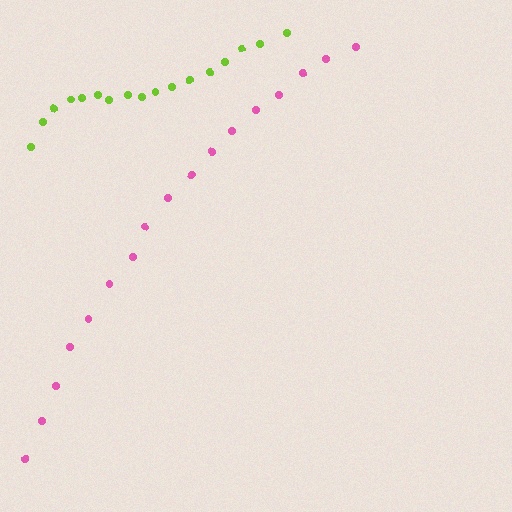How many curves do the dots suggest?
There are 2 distinct paths.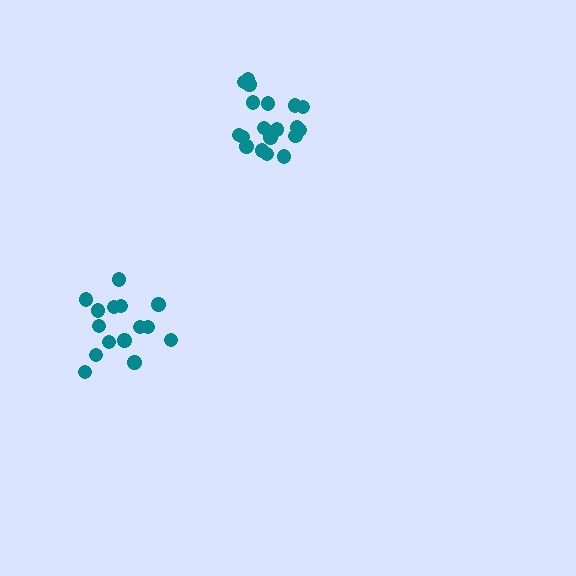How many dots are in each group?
Group 1: 20 dots, Group 2: 15 dots (35 total).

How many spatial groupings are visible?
There are 2 spatial groupings.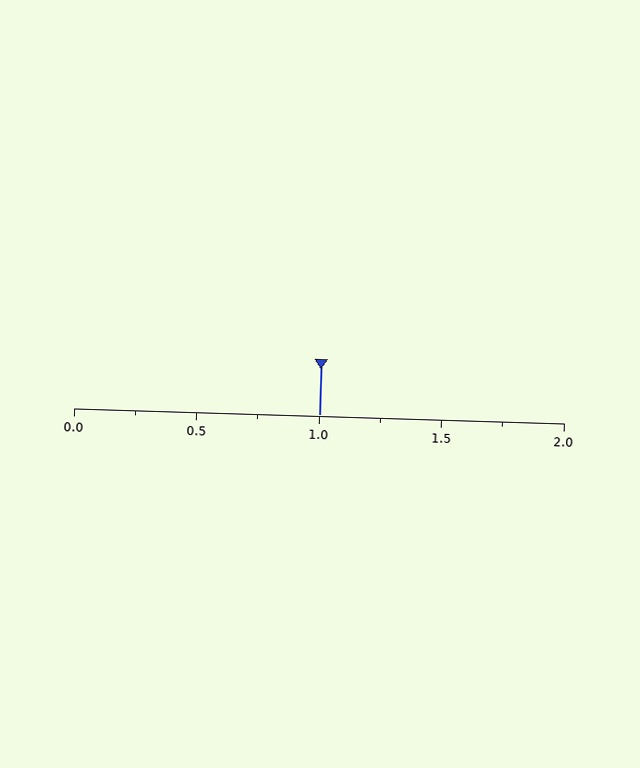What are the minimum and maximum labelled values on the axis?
The axis runs from 0.0 to 2.0.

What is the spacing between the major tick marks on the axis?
The major ticks are spaced 0.5 apart.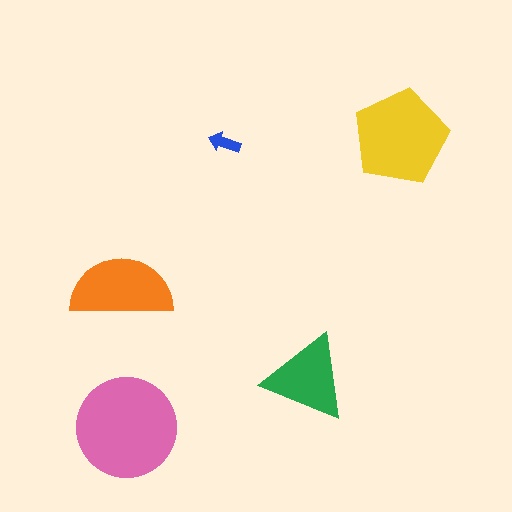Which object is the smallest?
The blue arrow.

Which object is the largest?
The pink circle.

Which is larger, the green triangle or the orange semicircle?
The orange semicircle.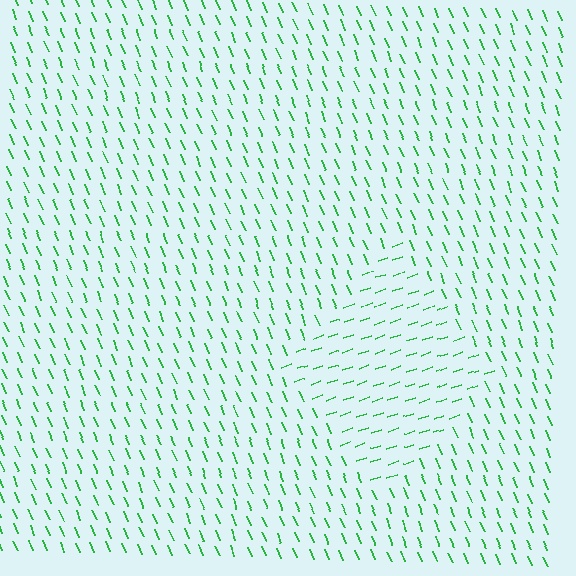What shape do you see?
I see a diamond.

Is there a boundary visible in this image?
Yes, there is a texture boundary formed by a change in line orientation.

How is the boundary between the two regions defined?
The boundary is defined purely by a change in line orientation (approximately 86 degrees difference). All lines are the same color and thickness.